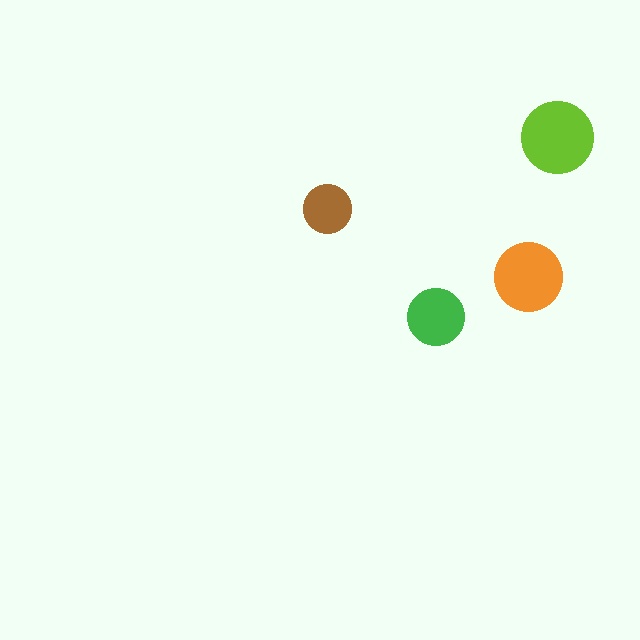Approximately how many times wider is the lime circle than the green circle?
About 1.5 times wider.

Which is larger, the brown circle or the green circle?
The green one.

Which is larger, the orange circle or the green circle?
The orange one.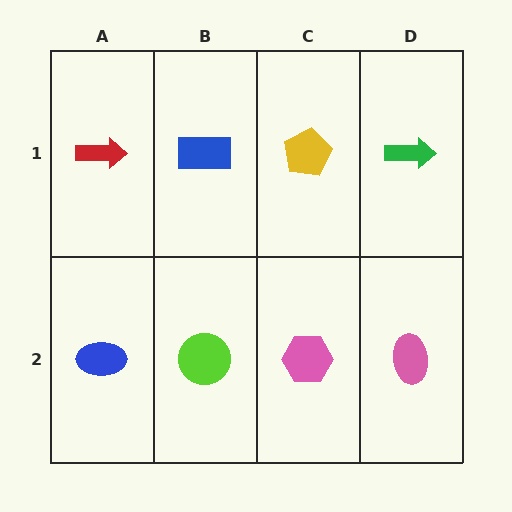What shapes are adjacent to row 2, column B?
A blue rectangle (row 1, column B), a blue ellipse (row 2, column A), a pink hexagon (row 2, column C).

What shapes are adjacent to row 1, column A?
A blue ellipse (row 2, column A), a blue rectangle (row 1, column B).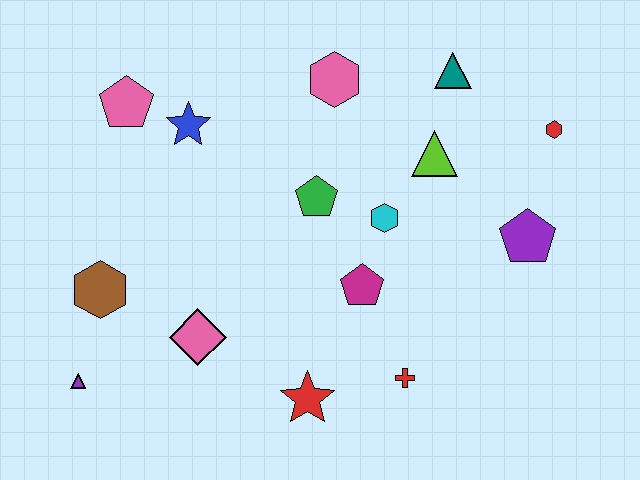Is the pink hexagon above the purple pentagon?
Yes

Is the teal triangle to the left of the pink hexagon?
No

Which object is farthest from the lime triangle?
The purple triangle is farthest from the lime triangle.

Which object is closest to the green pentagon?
The cyan hexagon is closest to the green pentagon.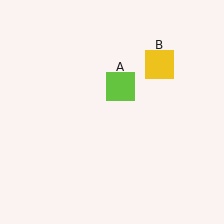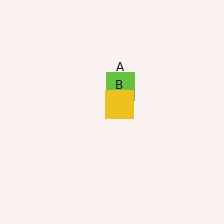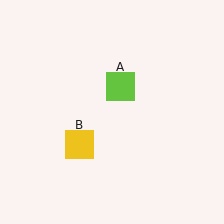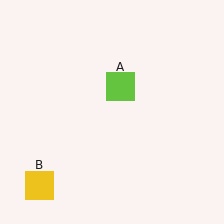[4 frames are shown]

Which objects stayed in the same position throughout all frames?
Lime square (object A) remained stationary.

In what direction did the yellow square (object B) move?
The yellow square (object B) moved down and to the left.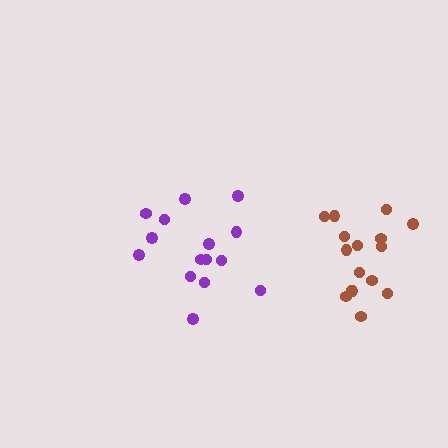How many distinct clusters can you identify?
There are 2 distinct clusters.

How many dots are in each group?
Group 1: 15 dots, Group 2: 16 dots (31 total).